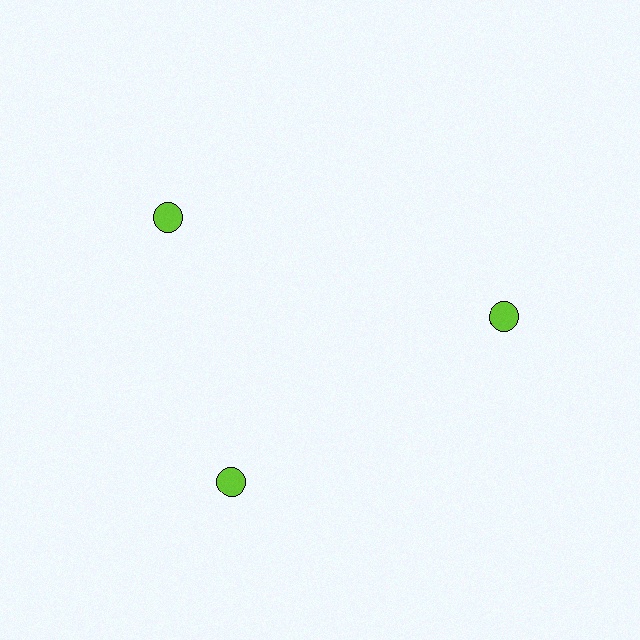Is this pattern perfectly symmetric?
No. The 3 lime circles are arranged in a ring, but one element near the 11 o'clock position is rotated out of alignment along the ring, breaking the 3-fold rotational symmetry.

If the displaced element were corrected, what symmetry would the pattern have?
It would have 3-fold rotational symmetry — the pattern would map onto itself every 120 degrees.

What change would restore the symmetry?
The symmetry would be restored by rotating it back into even spacing with its neighbors so that all 3 circles sit at equal angles and equal distance from the center.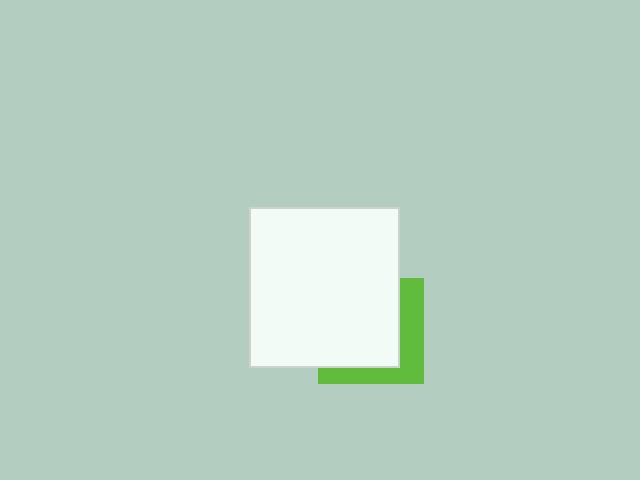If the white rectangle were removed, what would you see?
You would see the complete lime square.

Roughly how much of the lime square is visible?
A small part of it is visible (roughly 34%).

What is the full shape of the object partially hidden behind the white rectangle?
The partially hidden object is a lime square.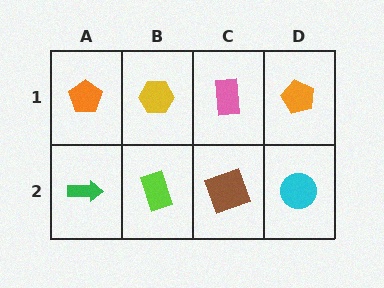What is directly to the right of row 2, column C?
A cyan circle.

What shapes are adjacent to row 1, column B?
A lime rectangle (row 2, column B), an orange pentagon (row 1, column A), a pink rectangle (row 1, column C).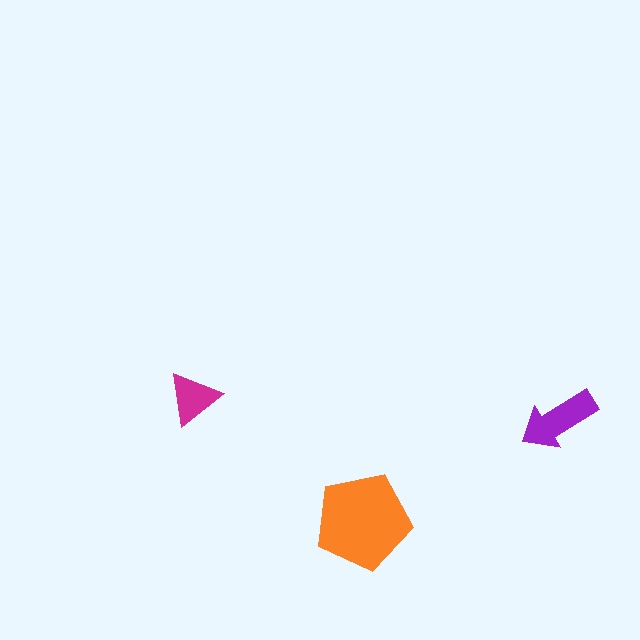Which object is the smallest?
The magenta triangle.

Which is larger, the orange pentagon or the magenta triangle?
The orange pentagon.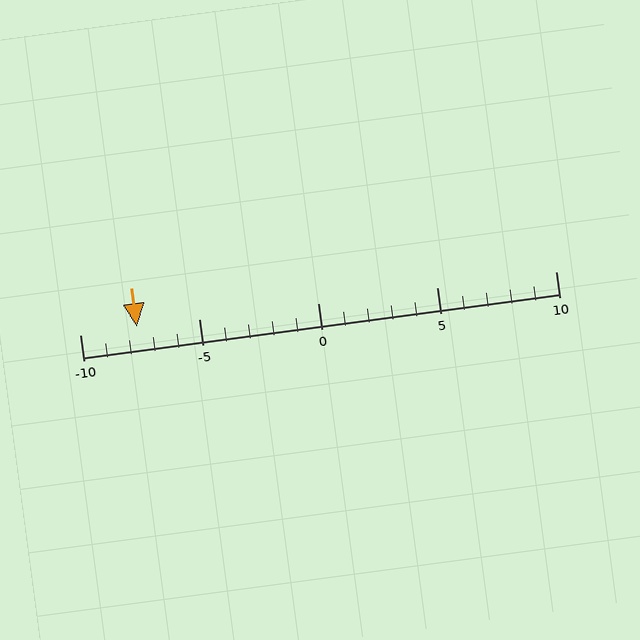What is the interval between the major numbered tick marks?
The major tick marks are spaced 5 units apart.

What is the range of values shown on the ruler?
The ruler shows values from -10 to 10.